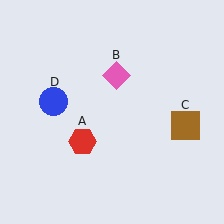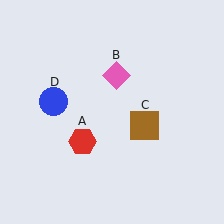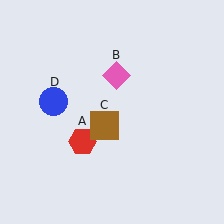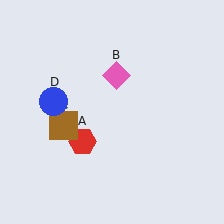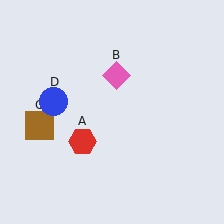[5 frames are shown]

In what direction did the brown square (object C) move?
The brown square (object C) moved left.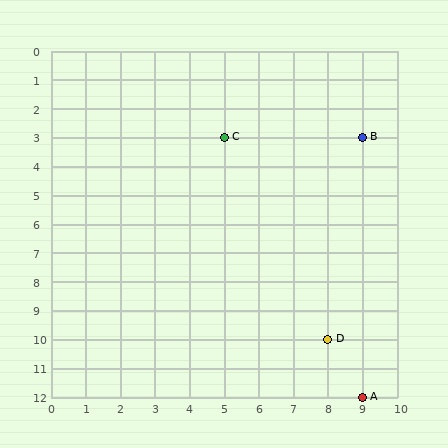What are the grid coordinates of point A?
Point A is at grid coordinates (9, 12).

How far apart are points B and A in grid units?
Points B and A are 9 rows apart.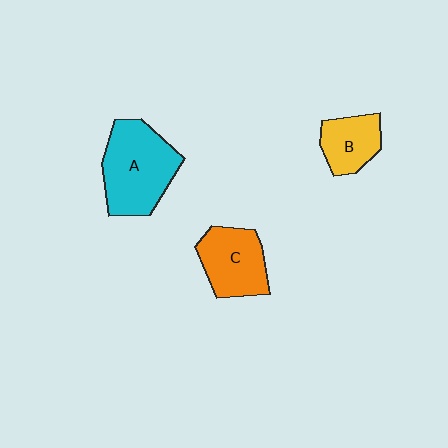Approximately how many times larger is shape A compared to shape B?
Approximately 1.9 times.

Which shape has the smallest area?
Shape B (yellow).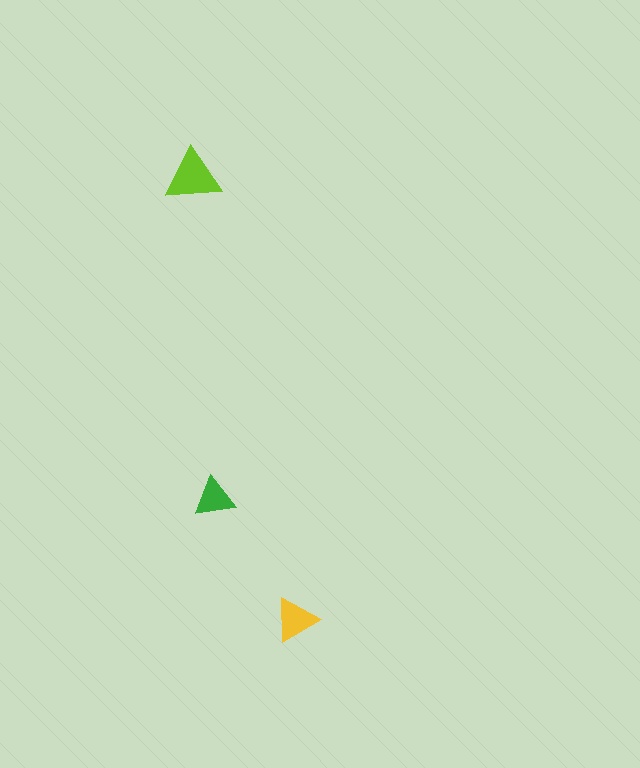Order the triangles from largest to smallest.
the lime one, the yellow one, the green one.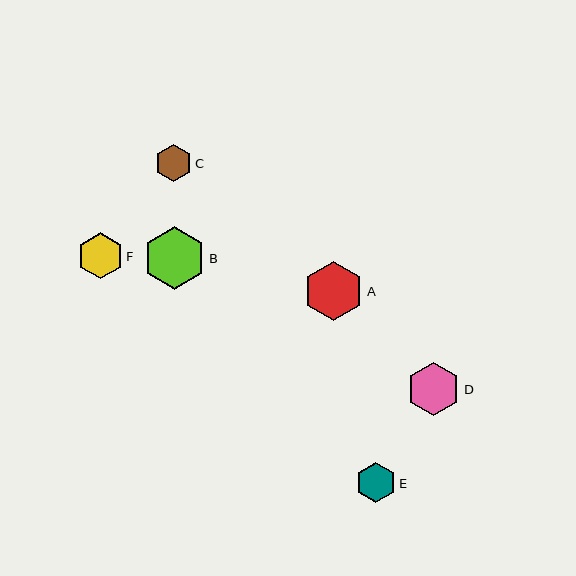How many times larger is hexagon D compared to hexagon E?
Hexagon D is approximately 1.3 times the size of hexagon E.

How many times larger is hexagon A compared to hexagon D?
Hexagon A is approximately 1.1 times the size of hexagon D.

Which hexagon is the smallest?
Hexagon C is the smallest with a size of approximately 37 pixels.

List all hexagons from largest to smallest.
From largest to smallest: B, A, D, F, E, C.